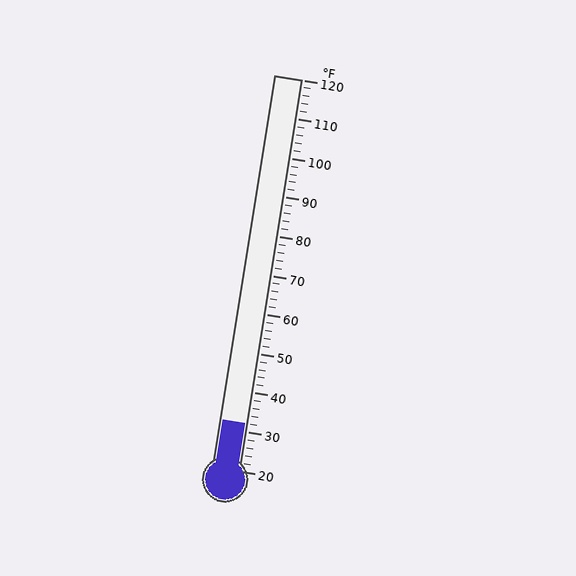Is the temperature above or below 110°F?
The temperature is below 110°F.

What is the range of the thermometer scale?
The thermometer scale ranges from 20°F to 120°F.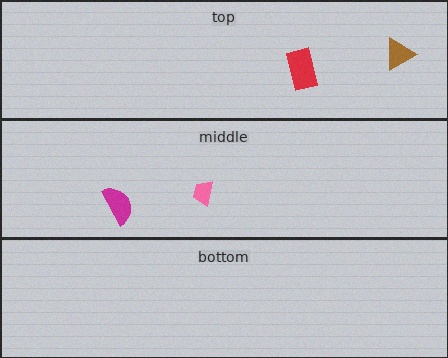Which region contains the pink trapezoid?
The middle region.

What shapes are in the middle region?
The pink trapezoid, the magenta semicircle.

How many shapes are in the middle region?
2.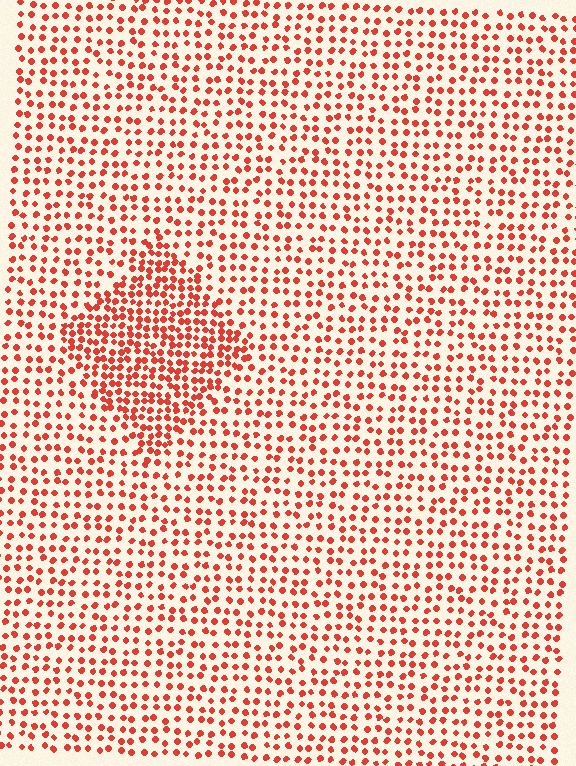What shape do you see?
I see a diamond.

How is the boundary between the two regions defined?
The boundary is defined by a change in element density (approximately 1.8x ratio). All elements are the same color, size, and shape.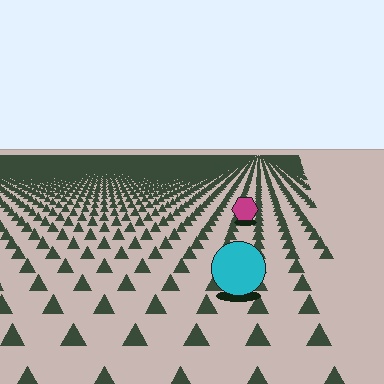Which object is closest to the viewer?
The cyan circle is closest. The texture marks near it are larger and more spread out.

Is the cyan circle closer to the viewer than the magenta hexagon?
Yes. The cyan circle is closer — you can tell from the texture gradient: the ground texture is coarser near it.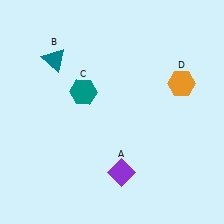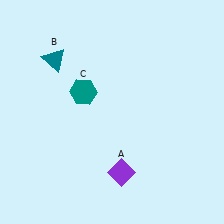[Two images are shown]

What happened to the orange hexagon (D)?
The orange hexagon (D) was removed in Image 2. It was in the top-right area of Image 1.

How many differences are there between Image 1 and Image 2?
There is 1 difference between the two images.